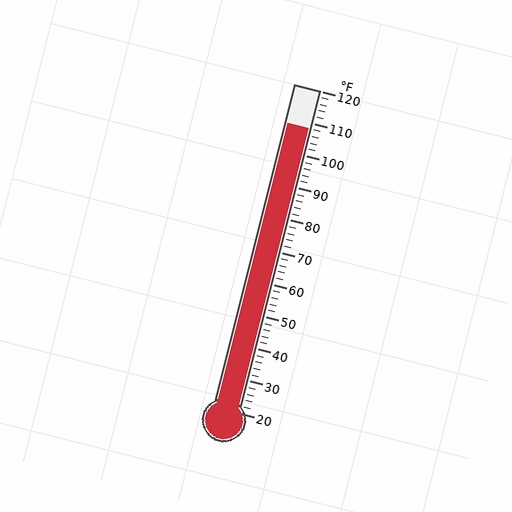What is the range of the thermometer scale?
The thermometer scale ranges from 20°F to 120°F.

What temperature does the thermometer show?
The thermometer shows approximately 108°F.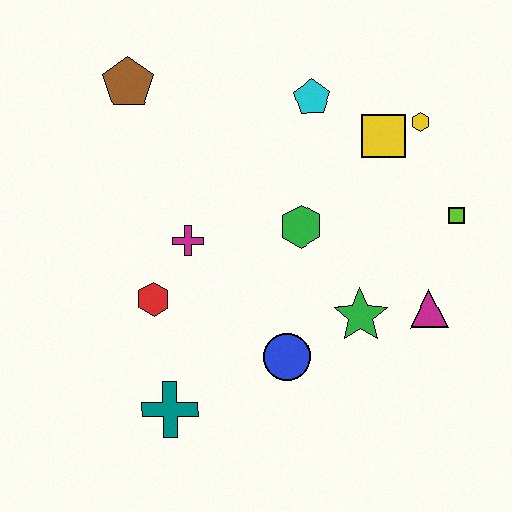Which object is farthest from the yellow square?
The teal cross is farthest from the yellow square.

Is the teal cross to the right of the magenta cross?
No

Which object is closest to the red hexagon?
The magenta cross is closest to the red hexagon.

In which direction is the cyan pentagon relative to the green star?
The cyan pentagon is above the green star.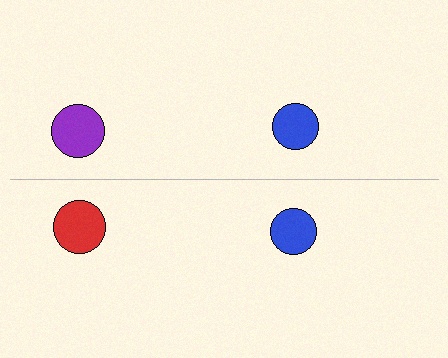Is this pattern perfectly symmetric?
No, the pattern is not perfectly symmetric. The red circle on the bottom side breaks the symmetry — its mirror counterpart is purple.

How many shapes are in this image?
There are 4 shapes in this image.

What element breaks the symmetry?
The red circle on the bottom side breaks the symmetry — its mirror counterpart is purple.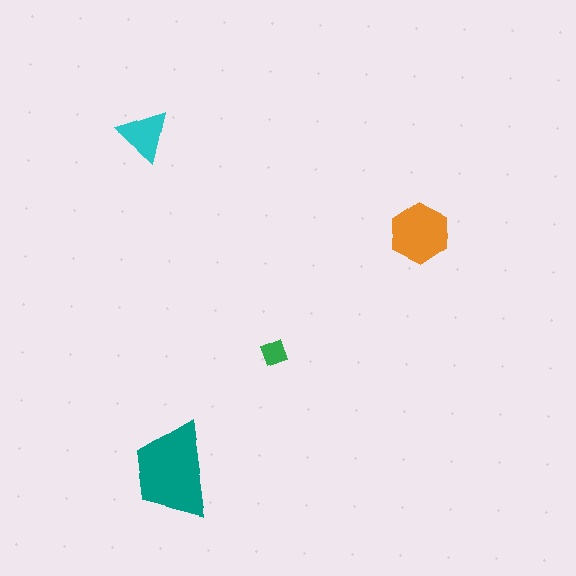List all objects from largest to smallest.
The teal trapezoid, the orange hexagon, the cyan triangle, the green diamond.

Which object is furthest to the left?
The cyan triangle is leftmost.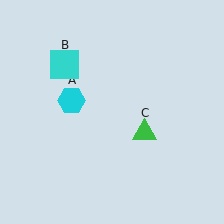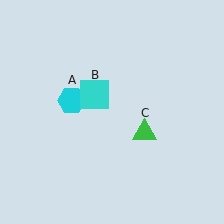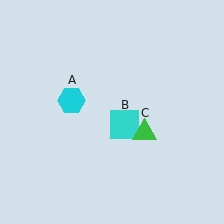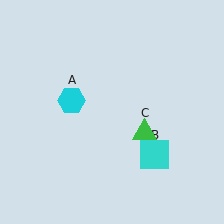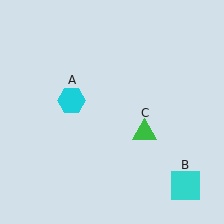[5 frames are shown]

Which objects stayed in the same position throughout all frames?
Cyan hexagon (object A) and green triangle (object C) remained stationary.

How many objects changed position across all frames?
1 object changed position: cyan square (object B).